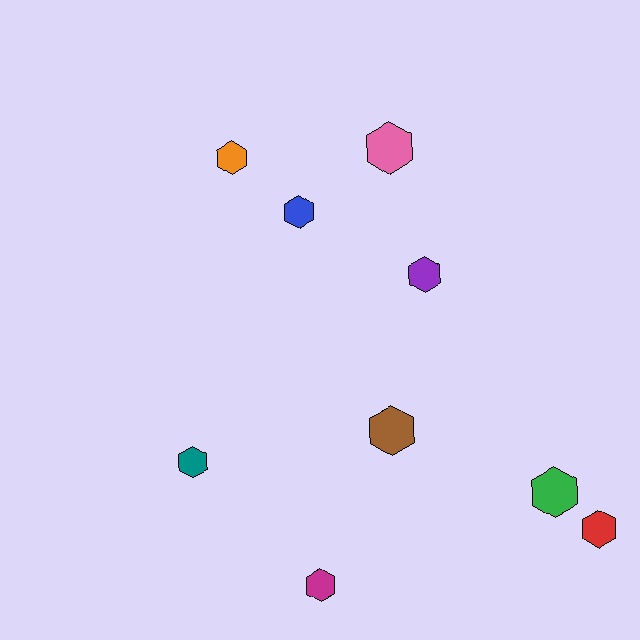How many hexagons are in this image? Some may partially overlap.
There are 9 hexagons.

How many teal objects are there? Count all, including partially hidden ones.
There is 1 teal object.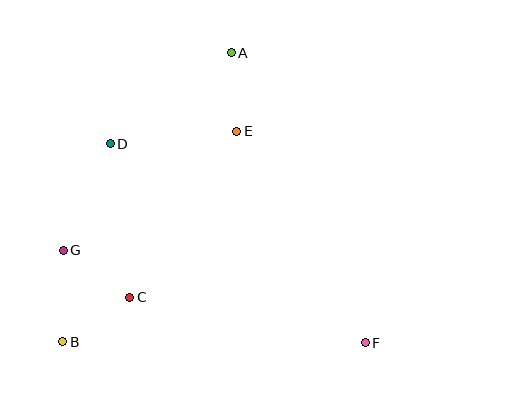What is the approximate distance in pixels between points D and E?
The distance between D and E is approximately 127 pixels.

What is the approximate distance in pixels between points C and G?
The distance between C and G is approximately 81 pixels.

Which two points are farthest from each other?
Points A and B are farthest from each other.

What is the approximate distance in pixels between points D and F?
The distance between D and F is approximately 323 pixels.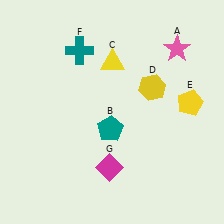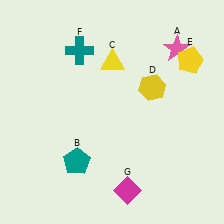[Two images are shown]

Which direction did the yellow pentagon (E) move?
The yellow pentagon (E) moved up.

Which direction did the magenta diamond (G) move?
The magenta diamond (G) moved down.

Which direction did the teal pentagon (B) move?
The teal pentagon (B) moved left.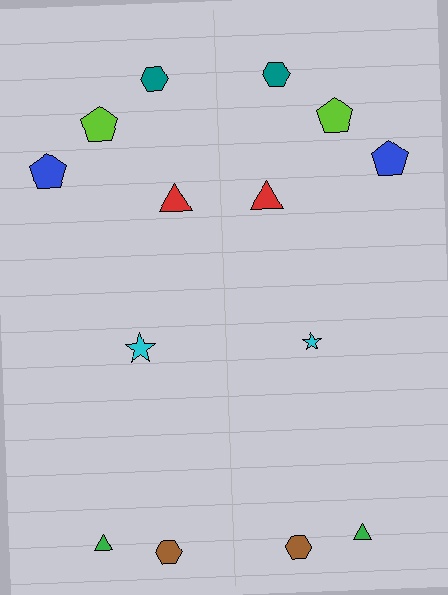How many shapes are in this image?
There are 14 shapes in this image.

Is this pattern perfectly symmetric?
No, the pattern is not perfectly symmetric. The cyan star on the right side has a different size than its mirror counterpart.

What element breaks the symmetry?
The cyan star on the right side has a different size than its mirror counterpart.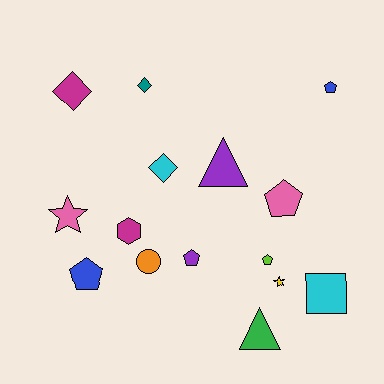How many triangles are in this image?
There are 2 triangles.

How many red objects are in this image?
There are no red objects.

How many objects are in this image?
There are 15 objects.